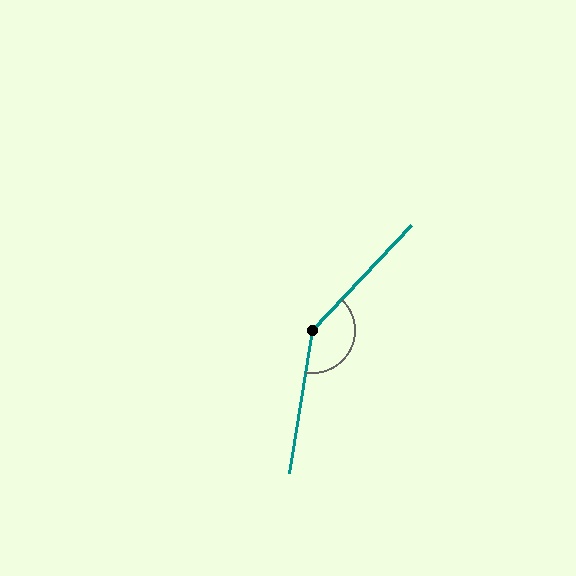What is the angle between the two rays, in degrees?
Approximately 145 degrees.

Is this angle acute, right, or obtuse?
It is obtuse.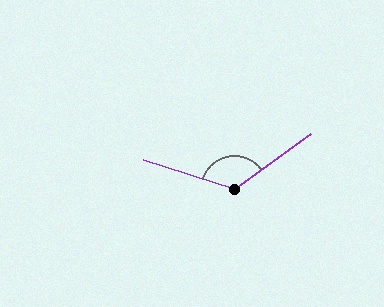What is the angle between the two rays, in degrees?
Approximately 126 degrees.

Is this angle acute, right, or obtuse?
It is obtuse.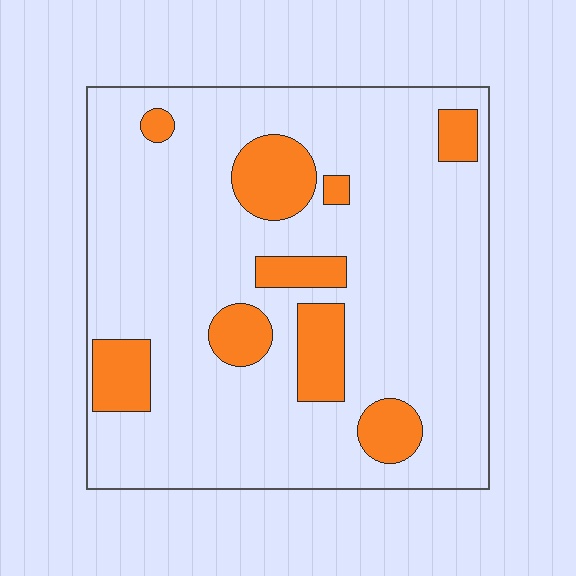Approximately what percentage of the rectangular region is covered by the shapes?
Approximately 15%.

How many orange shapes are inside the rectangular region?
9.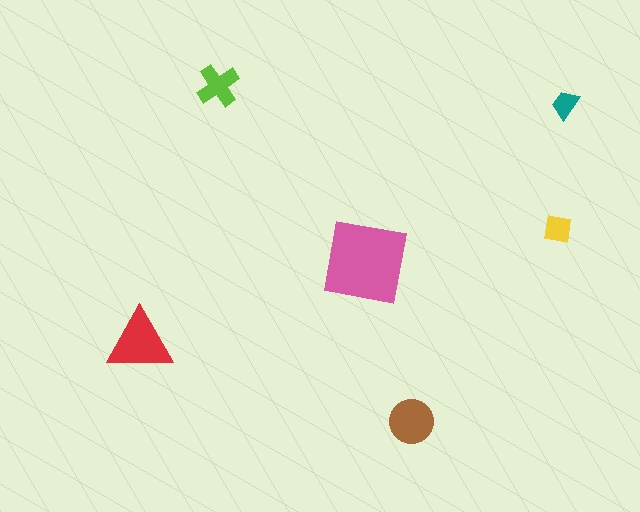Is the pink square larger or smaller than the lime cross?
Larger.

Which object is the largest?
The pink square.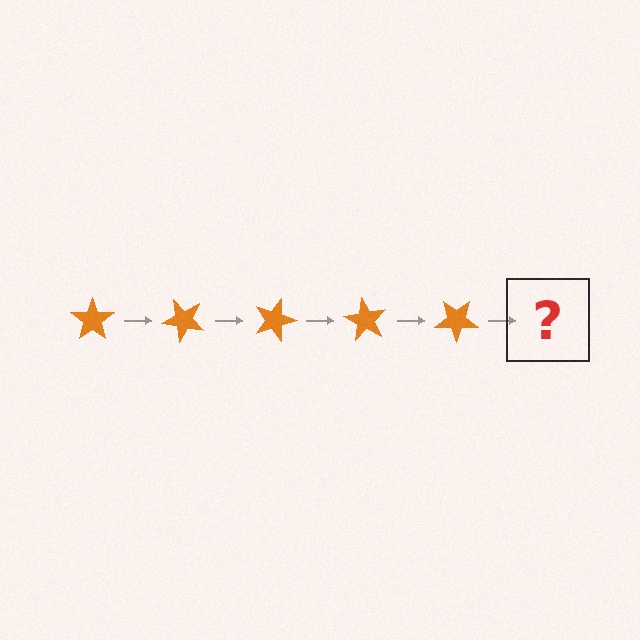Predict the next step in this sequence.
The next step is an orange star rotated 225 degrees.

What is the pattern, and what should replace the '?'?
The pattern is that the star rotates 45 degrees each step. The '?' should be an orange star rotated 225 degrees.